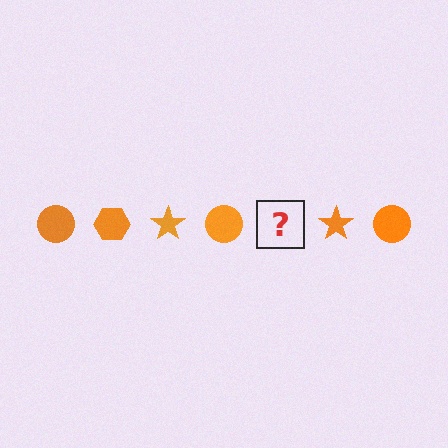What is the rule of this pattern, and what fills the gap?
The rule is that the pattern cycles through circle, hexagon, star shapes in orange. The gap should be filled with an orange hexagon.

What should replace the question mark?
The question mark should be replaced with an orange hexagon.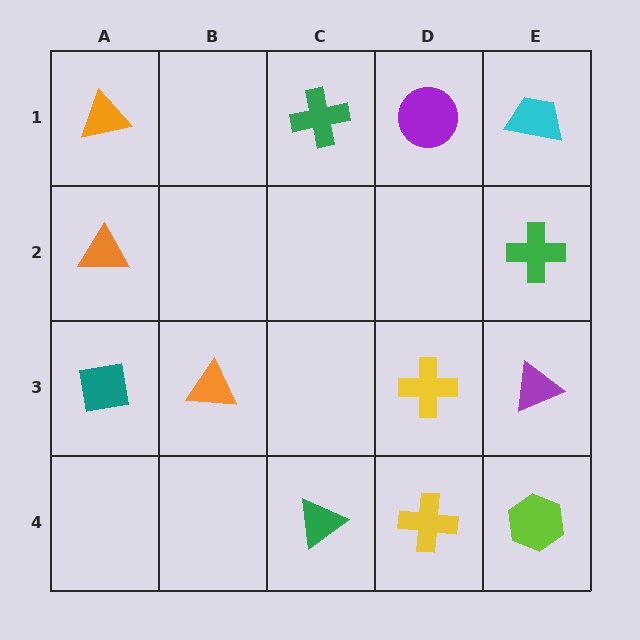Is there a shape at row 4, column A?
No, that cell is empty.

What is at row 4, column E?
A lime hexagon.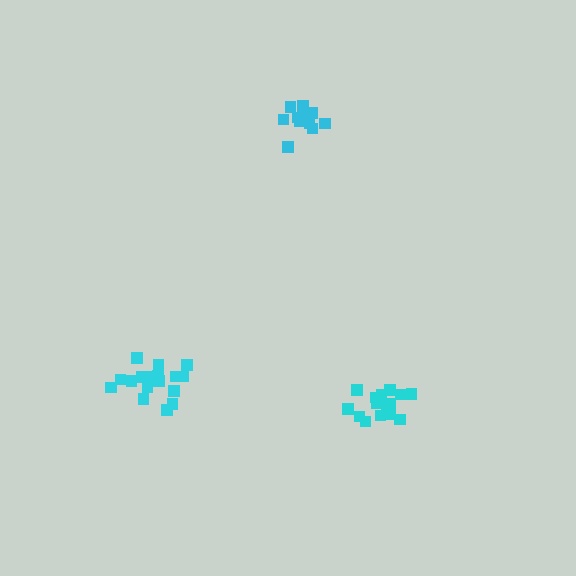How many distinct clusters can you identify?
There are 3 distinct clusters.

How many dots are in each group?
Group 1: 11 dots, Group 2: 16 dots, Group 3: 17 dots (44 total).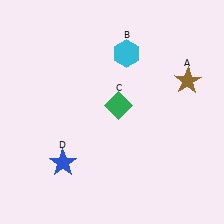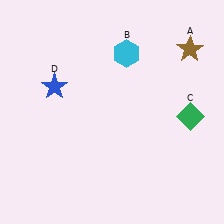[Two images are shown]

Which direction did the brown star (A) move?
The brown star (A) moved up.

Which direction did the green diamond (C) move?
The green diamond (C) moved right.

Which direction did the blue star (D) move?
The blue star (D) moved up.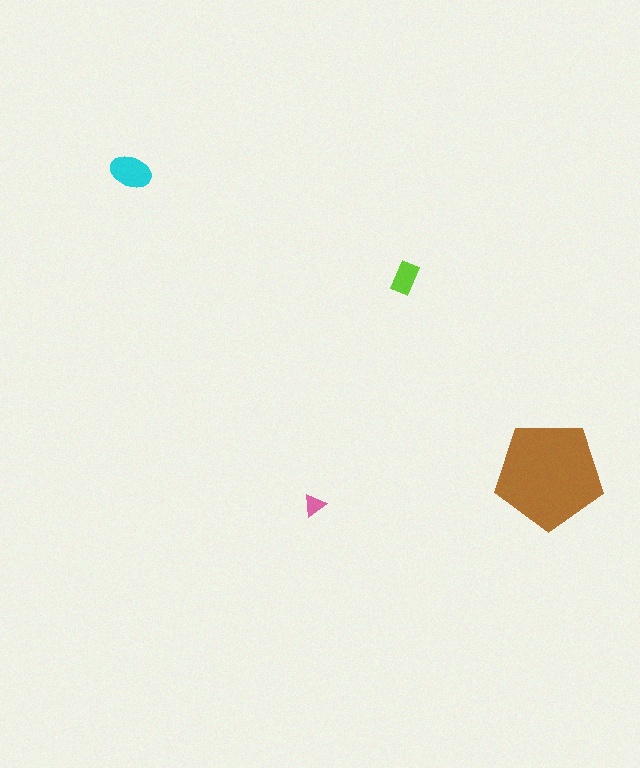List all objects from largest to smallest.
The brown pentagon, the cyan ellipse, the lime rectangle, the pink triangle.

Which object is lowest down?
The pink triangle is bottommost.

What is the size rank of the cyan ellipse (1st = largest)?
2nd.